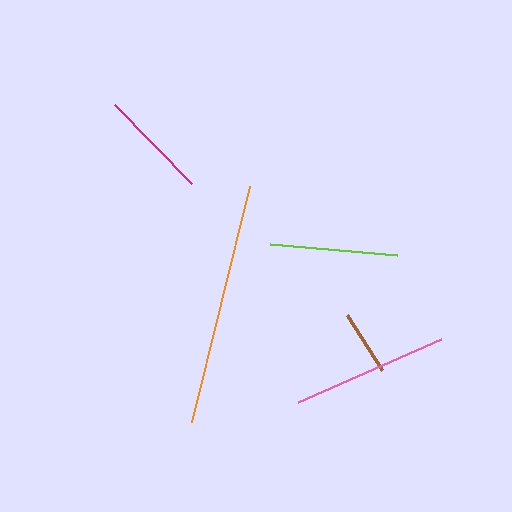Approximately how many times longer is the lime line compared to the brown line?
The lime line is approximately 2.0 times the length of the brown line.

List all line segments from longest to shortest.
From longest to shortest: orange, pink, lime, magenta, brown.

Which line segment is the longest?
The orange line is the longest at approximately 243 pixels.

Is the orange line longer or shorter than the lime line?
The orange line is longer than the lime line.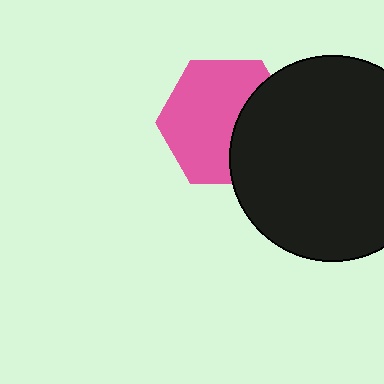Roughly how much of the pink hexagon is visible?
Most of it is visible (roughly 65%).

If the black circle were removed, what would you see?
You would see the complete pink hexagon.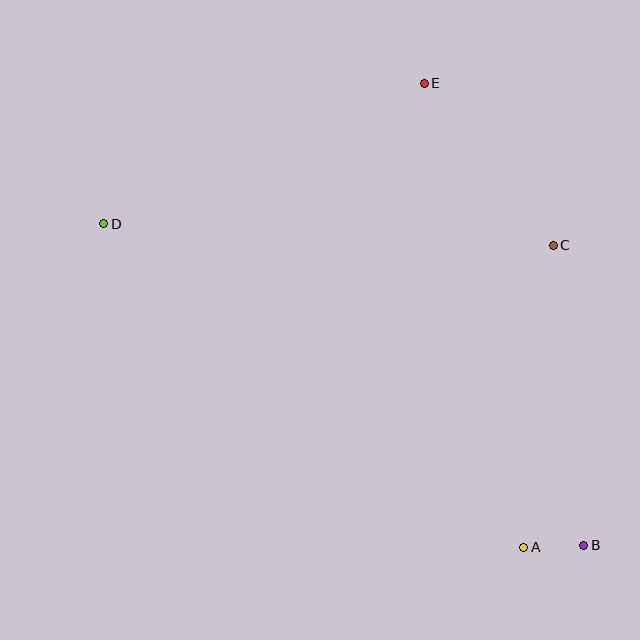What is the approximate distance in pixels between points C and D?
The distance between C and D is approximately 450 pixels.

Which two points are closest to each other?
Points A and B are closest to each other.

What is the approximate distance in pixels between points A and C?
The distance between A and C is approximately 303 pixels.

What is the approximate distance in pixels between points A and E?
The distance between A and E is approximately 474 pixels.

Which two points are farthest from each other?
Points B and D are farthest from each other.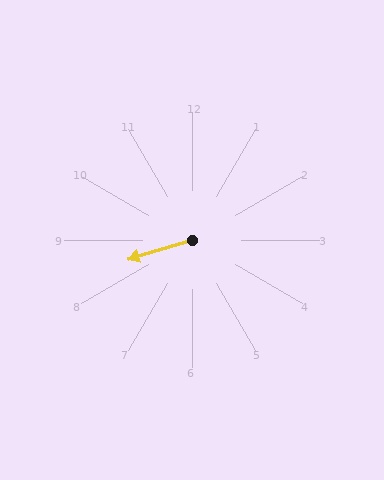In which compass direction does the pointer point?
West.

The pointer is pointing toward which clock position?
Roughly 8 o'clock.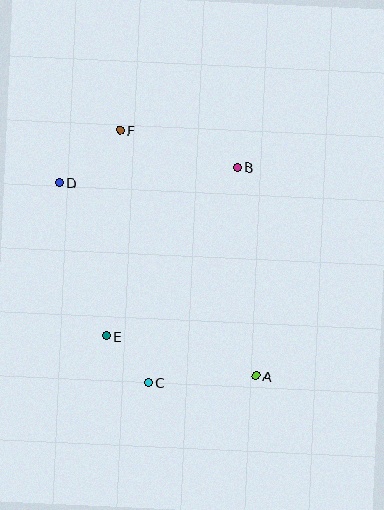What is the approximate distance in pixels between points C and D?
The distance between C and D is approximately 219 pixels.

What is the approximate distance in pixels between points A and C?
The distance between A and C is approximately 108 pixels.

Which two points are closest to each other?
Points C and E are closest to each other.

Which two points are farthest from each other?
Points A and F are farthest from each other.